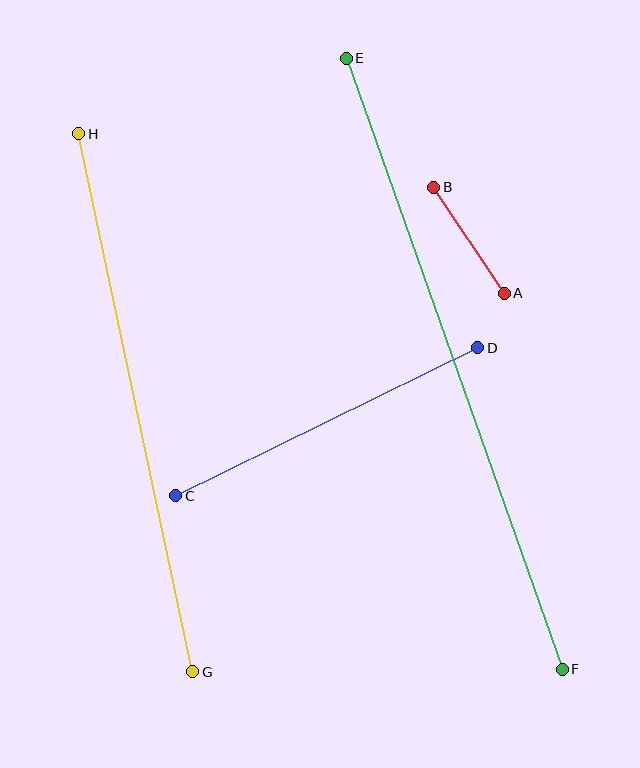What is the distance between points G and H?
The distance is approximately 550 pixels.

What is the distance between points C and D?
The distance is approximately 336 pixels.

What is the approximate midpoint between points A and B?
The midpoint is at approximately (469, 240) pixels.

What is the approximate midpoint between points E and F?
The midpoint is at approximately (454, 364) pixels.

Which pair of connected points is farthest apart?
Points E and F are farthest apart.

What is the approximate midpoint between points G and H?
The midpoint is at approximately (136, 403) pixels.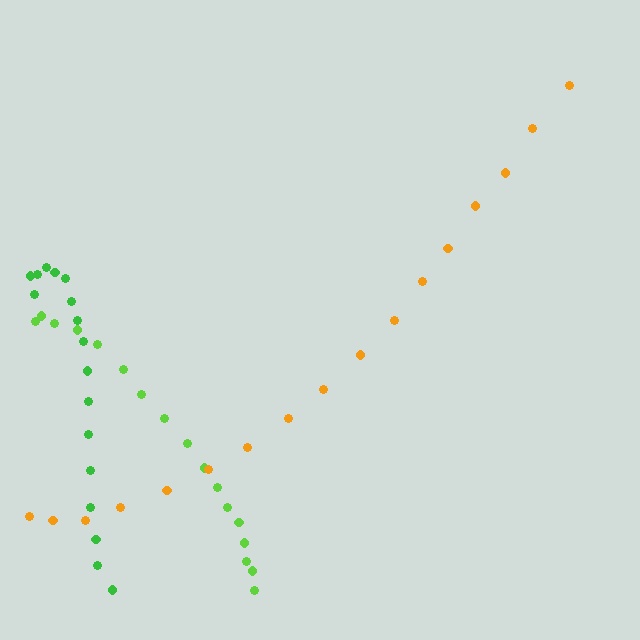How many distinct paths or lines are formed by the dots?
There are 3 distinct paths.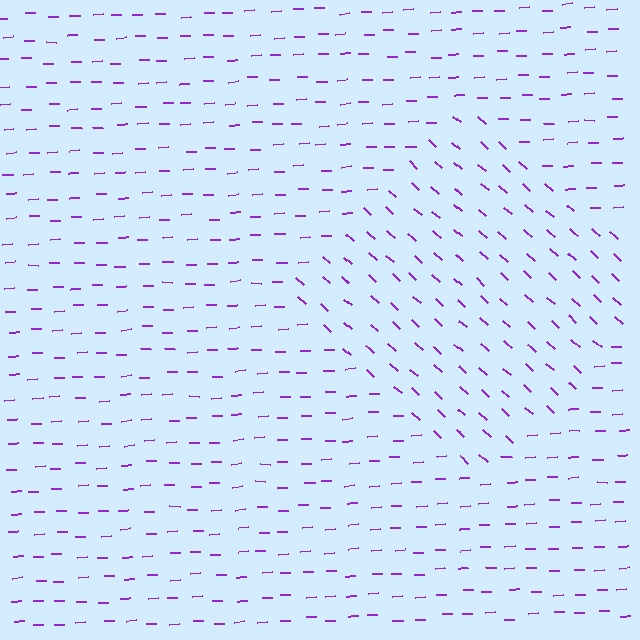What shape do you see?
I see a diamond.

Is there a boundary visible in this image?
Yes, there is a texture boundary formed by a change in line orientation.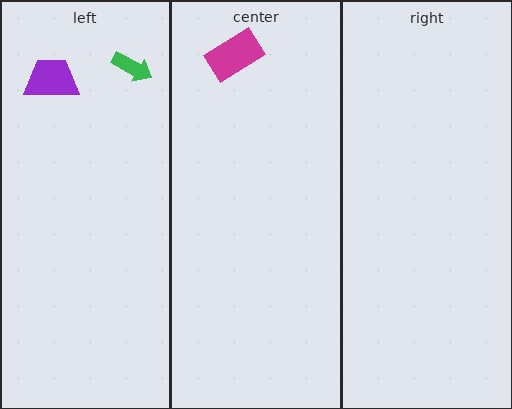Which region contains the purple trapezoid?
The left region.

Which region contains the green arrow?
The left region.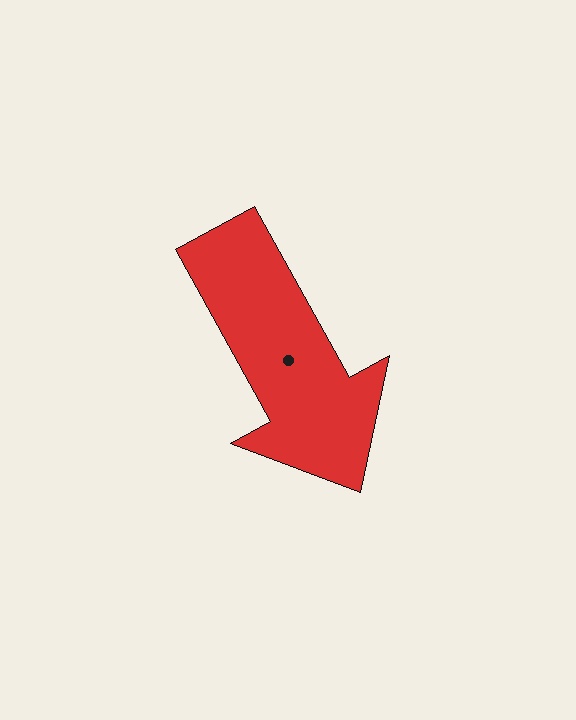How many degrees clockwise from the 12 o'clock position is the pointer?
Approximately 151 degrees.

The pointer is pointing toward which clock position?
Roughly 5 o'clock.